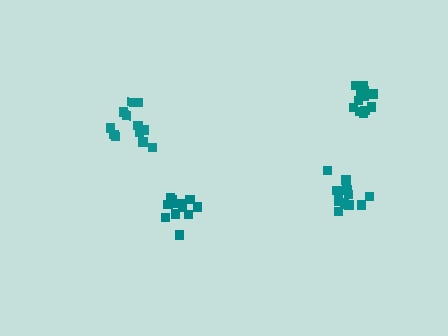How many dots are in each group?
Group 1: 12 dots, Group 2: 14 dots, Group 3: 13 dots, Group 4: 12 dots (51 total).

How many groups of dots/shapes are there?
There are 4 groups.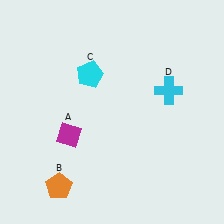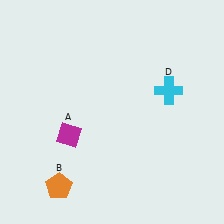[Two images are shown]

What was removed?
The cyan pentagon (C) was removed in Image 2.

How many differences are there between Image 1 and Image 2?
There is 1 difference between the two images.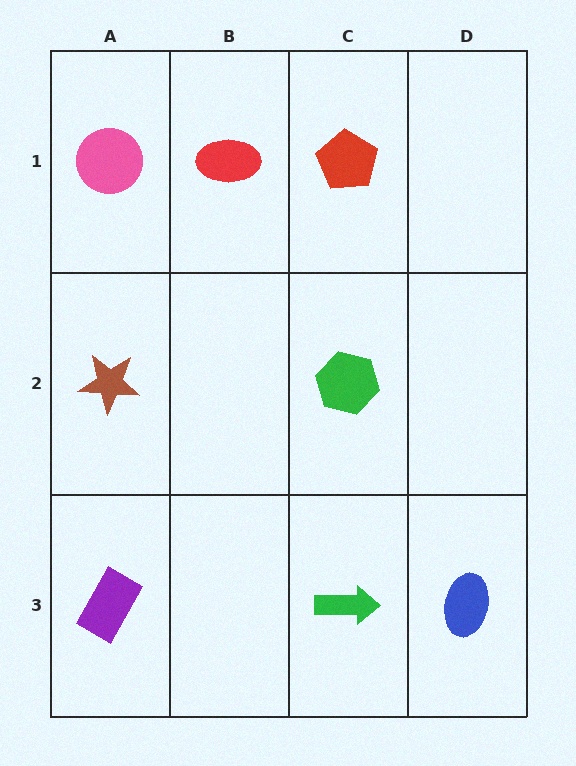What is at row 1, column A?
A pink circle.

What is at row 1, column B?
A red ellipse.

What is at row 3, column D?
A blue ellipse.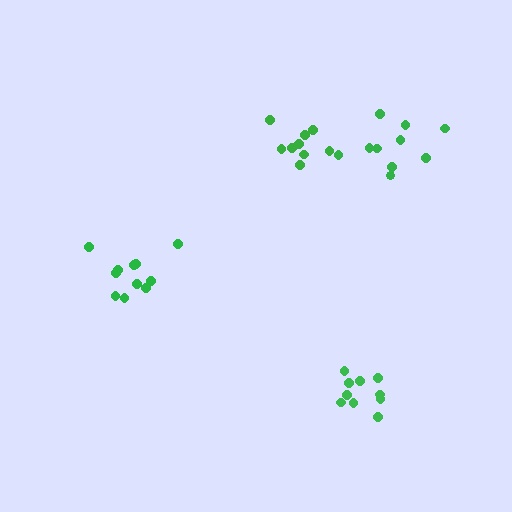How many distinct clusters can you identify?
There are 4 distinct clusters.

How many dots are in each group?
Group 1: 10 dots, Group 2: 10 dots, Group 3: 9 dots, Group 4: 11 dots (40 total).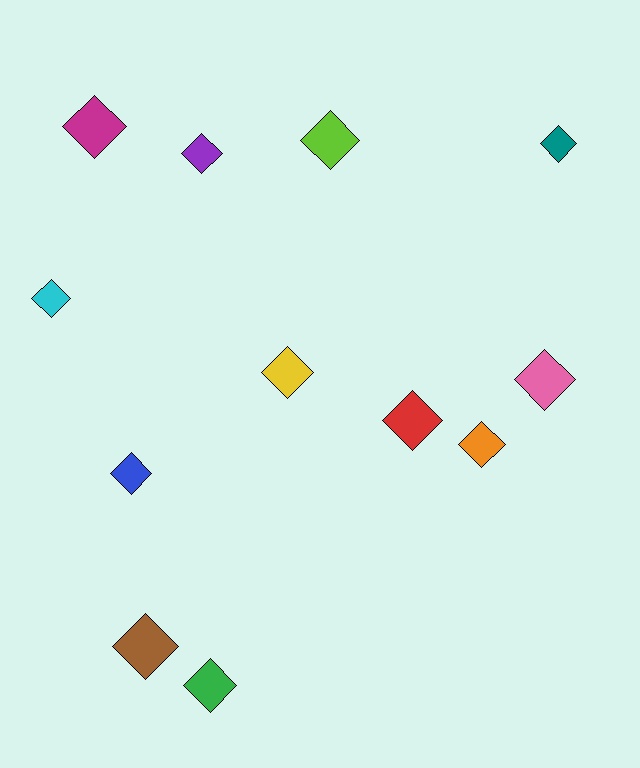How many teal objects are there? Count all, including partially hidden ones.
There is 1 teal object.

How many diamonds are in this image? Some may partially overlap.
There are 12 diamonds.